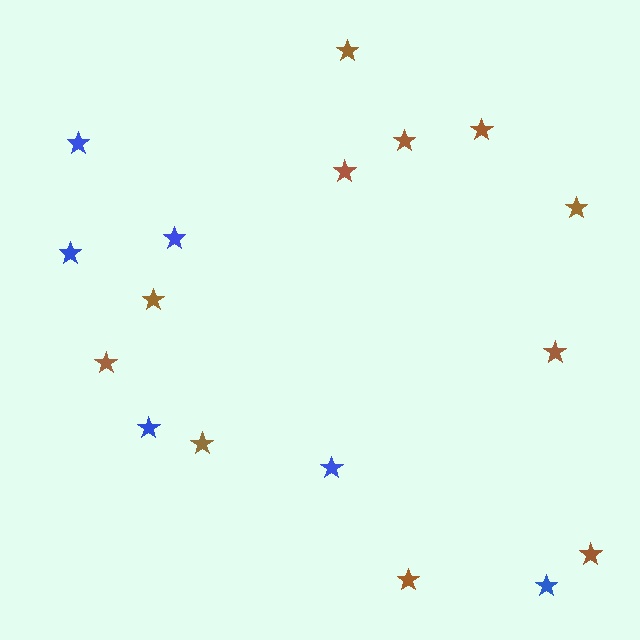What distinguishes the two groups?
There are 2 groups: one group of blue stars (6) and one group of brown stars (11).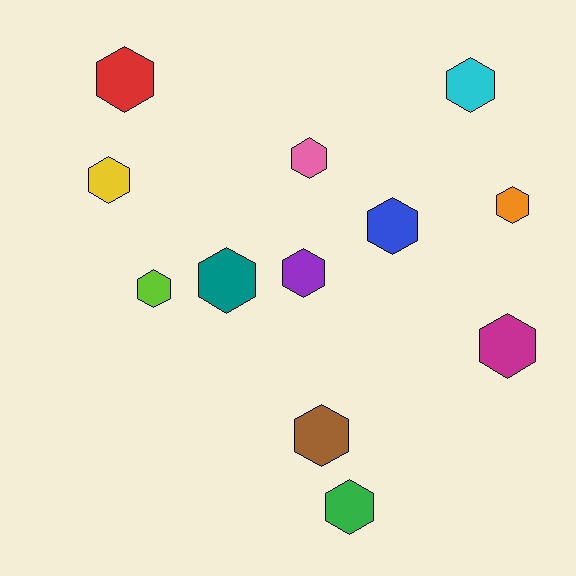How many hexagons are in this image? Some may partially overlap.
There are 12 hexagons.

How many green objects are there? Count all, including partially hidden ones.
There is 1 green object.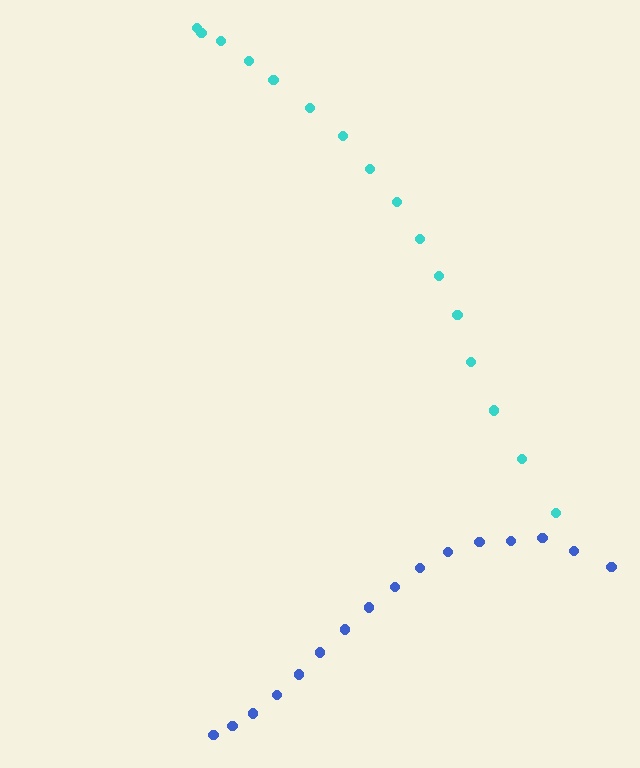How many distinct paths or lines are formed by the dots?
There are 2 distinct paths.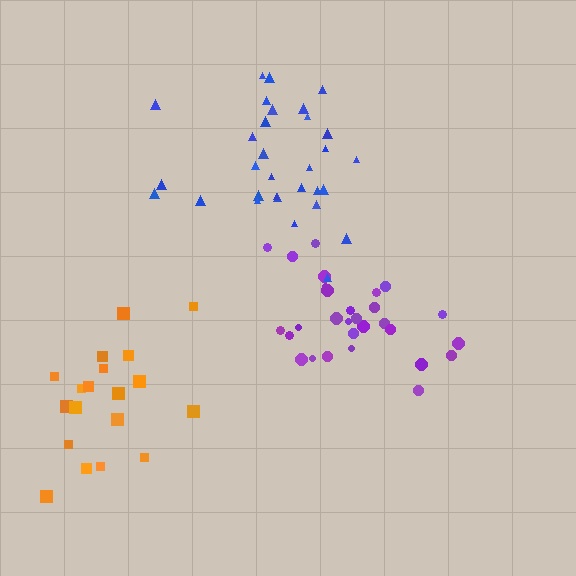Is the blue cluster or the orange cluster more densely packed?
Blue.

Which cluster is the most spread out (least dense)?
Orange.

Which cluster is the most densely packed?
Purple.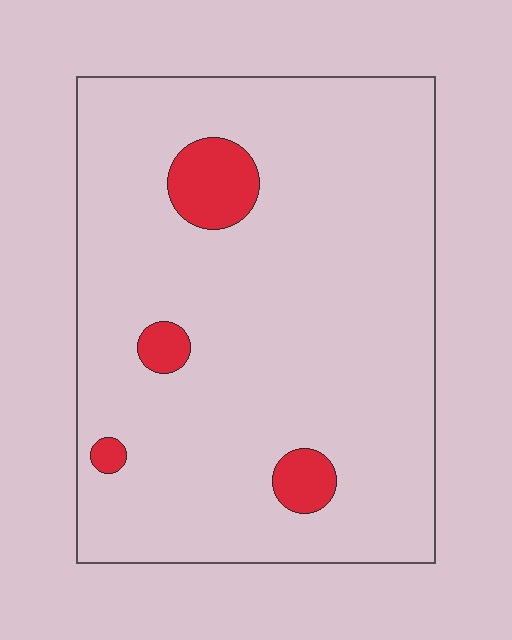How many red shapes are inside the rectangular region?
4.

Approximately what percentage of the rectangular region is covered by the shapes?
Approximately 10%.